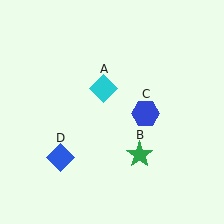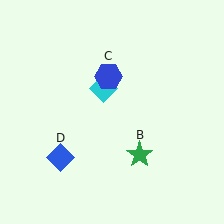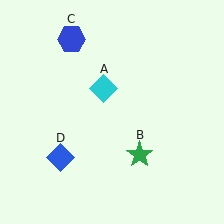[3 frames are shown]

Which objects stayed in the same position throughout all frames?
Cyan diamond (object A) and green star (object B) and blue diamond (object D) remained stationary.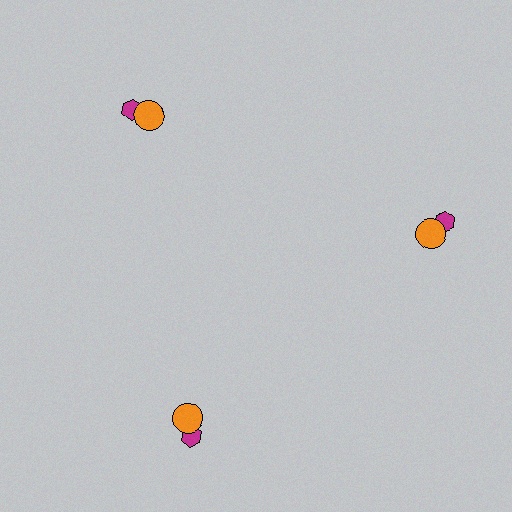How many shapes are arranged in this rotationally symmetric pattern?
There are 6 shapes, arranged in 3 groups of 2.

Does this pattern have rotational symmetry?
Yes, this pattern has 3-fold rotational symmetry. It looks the same after rotating 120 degrees around the center.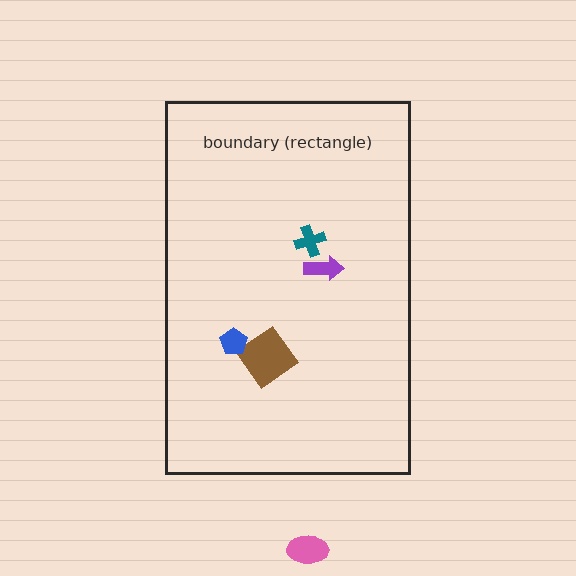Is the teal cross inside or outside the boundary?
Inside.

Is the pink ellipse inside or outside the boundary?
Outside.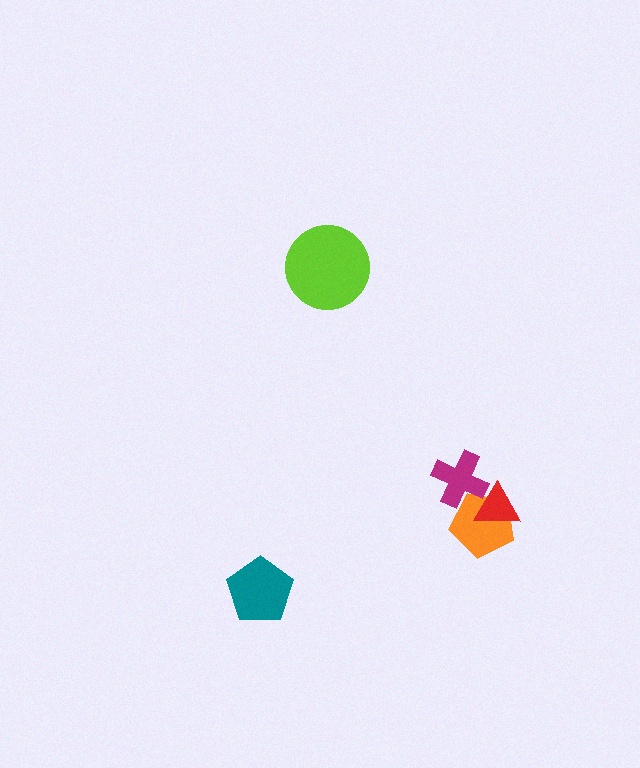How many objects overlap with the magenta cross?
2 objects overlap with the magenta cross.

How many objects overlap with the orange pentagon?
2 objects overlap with the orange pentagon.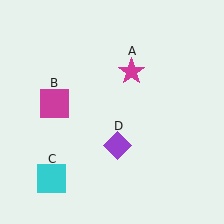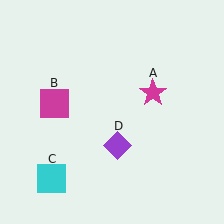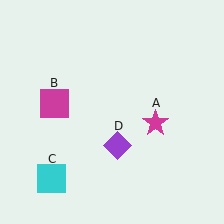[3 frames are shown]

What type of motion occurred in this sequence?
The magenta star (object A) rotated clockwise around the center of the scene.